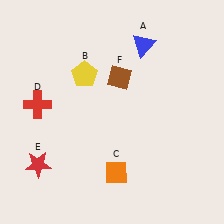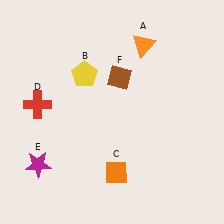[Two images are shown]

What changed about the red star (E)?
In Image 1, E is red. In Image 2, it changed to magenta.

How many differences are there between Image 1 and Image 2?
There are 2 differences between the two images.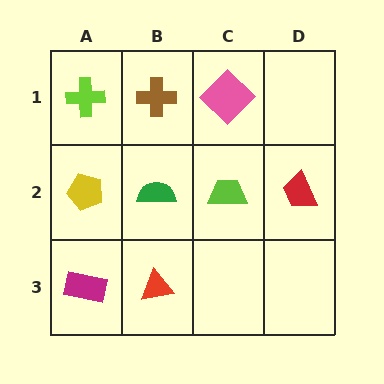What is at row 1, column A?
A lime cross.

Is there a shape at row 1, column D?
No, that cell is empty.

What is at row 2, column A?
A yellow pentagon.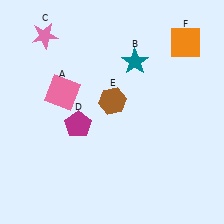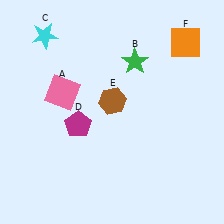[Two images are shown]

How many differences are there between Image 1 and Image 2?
There are 2 differences between the two images.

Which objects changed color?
B changed from teal to green. C changed from pink to cyan.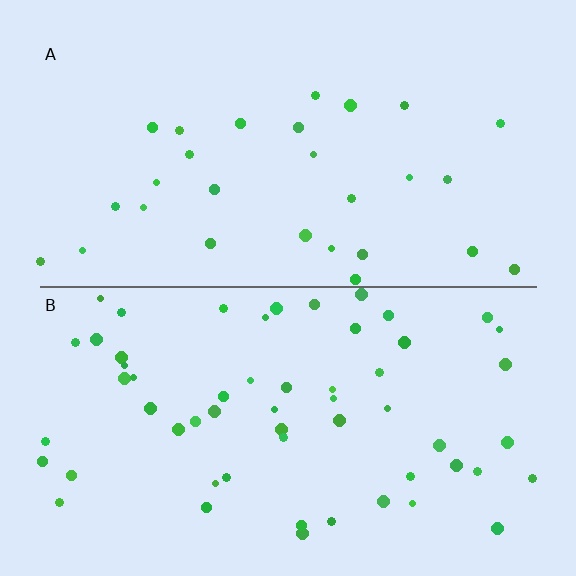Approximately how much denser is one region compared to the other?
Approximately 2.0× — region B over region A.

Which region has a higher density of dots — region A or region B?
B (the bottom).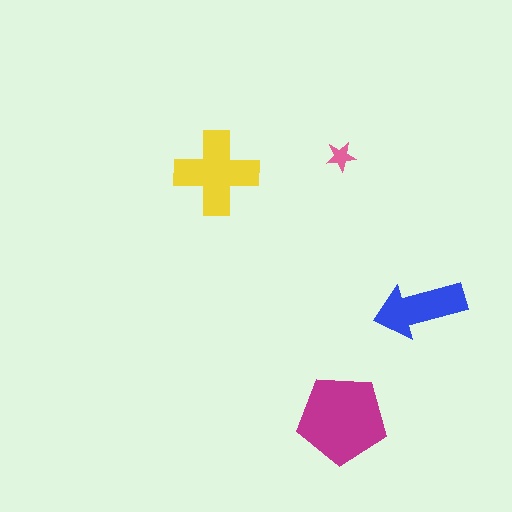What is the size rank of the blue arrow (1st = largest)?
3rd.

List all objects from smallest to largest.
The pink star, the blue arrow, the yellow cross, the magenta pentagon.